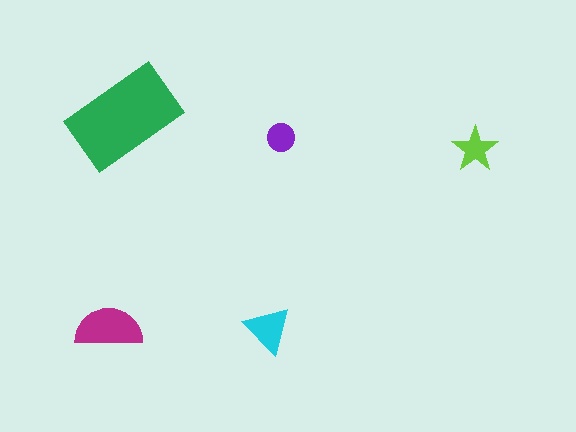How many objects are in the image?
There are 5 objects in the image.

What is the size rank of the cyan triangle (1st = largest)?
3rd.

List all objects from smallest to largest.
The purple circle, the lime star, the cyan triangle, the magenta semicircle, the green rectangle.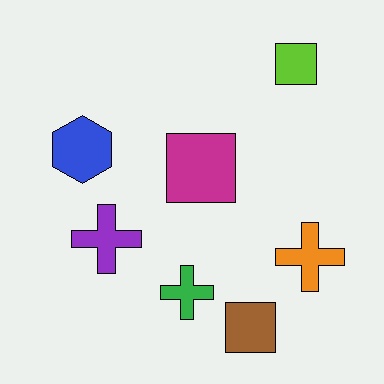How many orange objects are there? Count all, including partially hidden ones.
There is 1 orange object.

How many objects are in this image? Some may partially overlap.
There are 7 objects.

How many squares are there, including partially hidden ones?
There are 3 squares.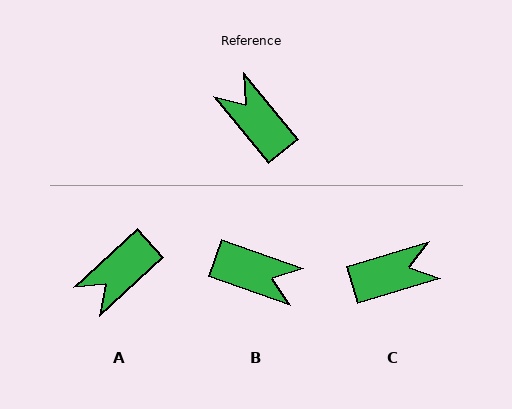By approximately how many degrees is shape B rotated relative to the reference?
Approximately 149 degrees clockwise.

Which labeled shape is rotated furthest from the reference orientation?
B, about 149 degrees away.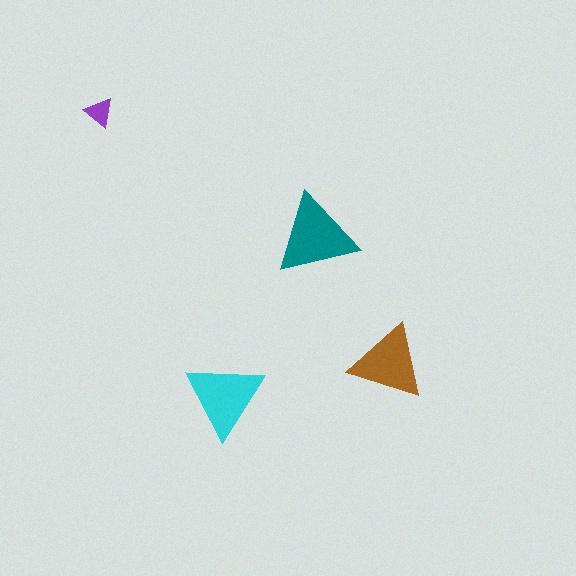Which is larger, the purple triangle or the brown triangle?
The brown one.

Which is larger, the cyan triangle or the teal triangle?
The teal one.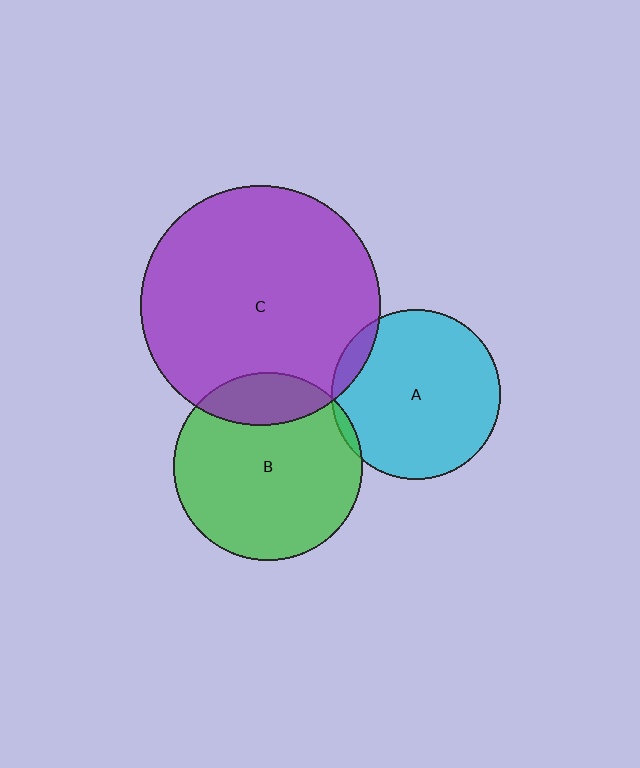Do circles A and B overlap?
Yes.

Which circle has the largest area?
Circle C (purple).